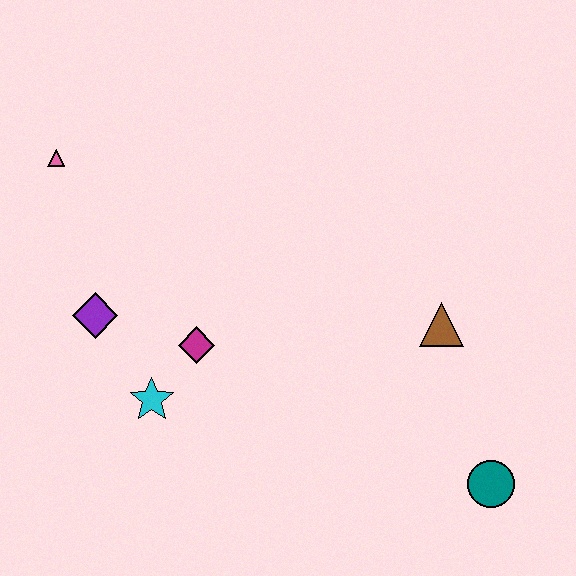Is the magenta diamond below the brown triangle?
Yes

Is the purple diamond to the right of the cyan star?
No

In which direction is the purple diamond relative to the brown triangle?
The purple diamond is to the left of the brown triangle.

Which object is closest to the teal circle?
The brown triangle is closest to the teal circle.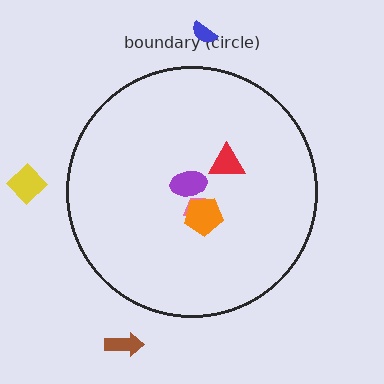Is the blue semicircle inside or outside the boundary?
Outside.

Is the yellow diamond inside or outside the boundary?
Outside.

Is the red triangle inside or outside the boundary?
Inside.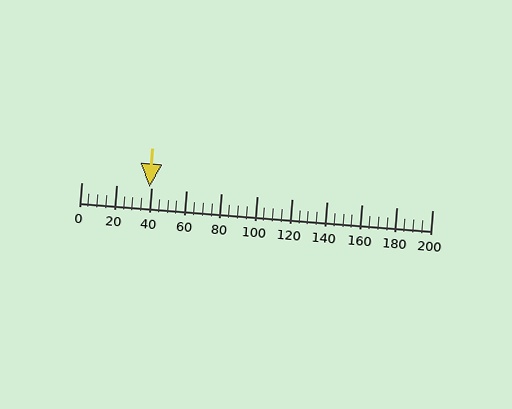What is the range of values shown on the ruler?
The ruler shows values from 0 to 200.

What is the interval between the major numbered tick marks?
The major tick marks are spaced 20 units apart.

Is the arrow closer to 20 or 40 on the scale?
The arrow is closer to 40.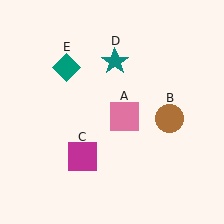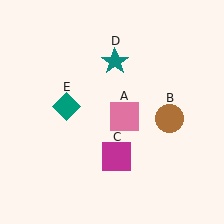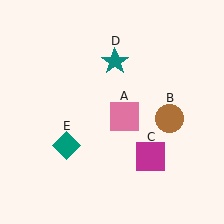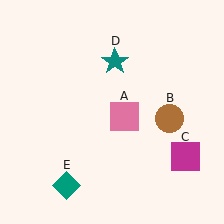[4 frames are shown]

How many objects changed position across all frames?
2 objects changed position: magenta square (object C), teal diamond (object E).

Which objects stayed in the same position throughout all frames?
Pink square (object A) and brown circle (object B) and teal star (object D) remained stationary.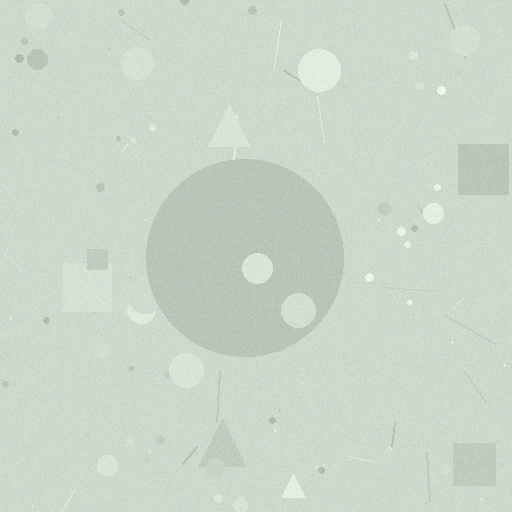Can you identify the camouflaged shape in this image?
The camouflaged shape is a circle.